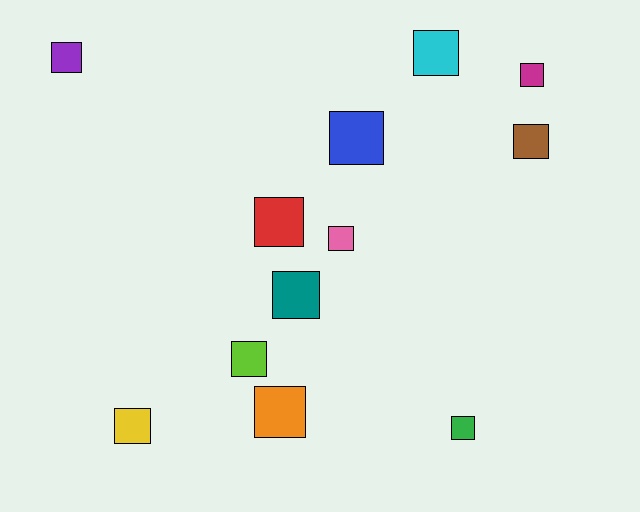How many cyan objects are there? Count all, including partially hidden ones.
There is 1 cyan object.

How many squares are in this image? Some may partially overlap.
There are 12 squares.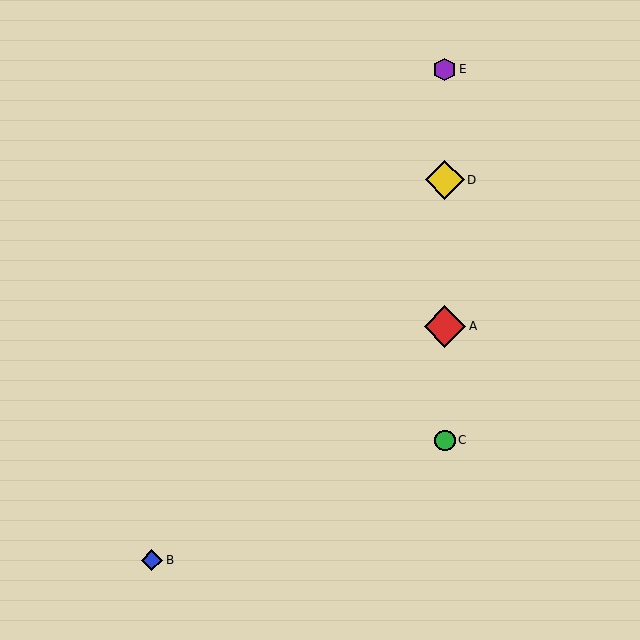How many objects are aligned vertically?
4 objects (A, C, D, E) are aligned vertically.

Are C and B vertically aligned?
No, C is at x≈445 and B is at x≈152.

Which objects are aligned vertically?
Objects A, C, D, E are aligned vertically.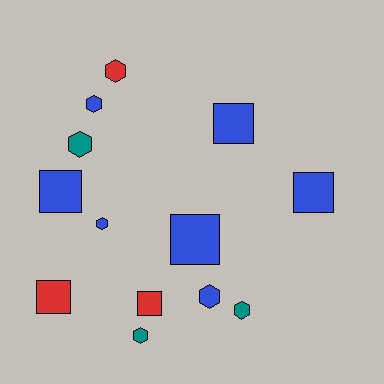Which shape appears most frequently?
Hexagon, with 7 objects.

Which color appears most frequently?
Blue, with 7 objects.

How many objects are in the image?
There are 13 objects.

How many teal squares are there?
There are no teal squares.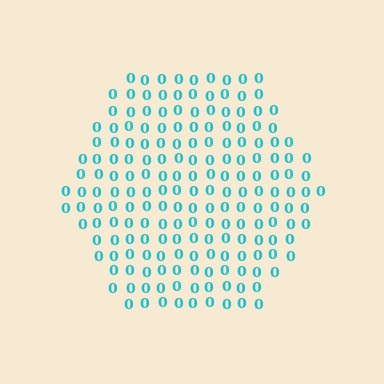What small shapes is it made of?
It is made of small digit 0's.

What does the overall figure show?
The overall figure shows a hexagon.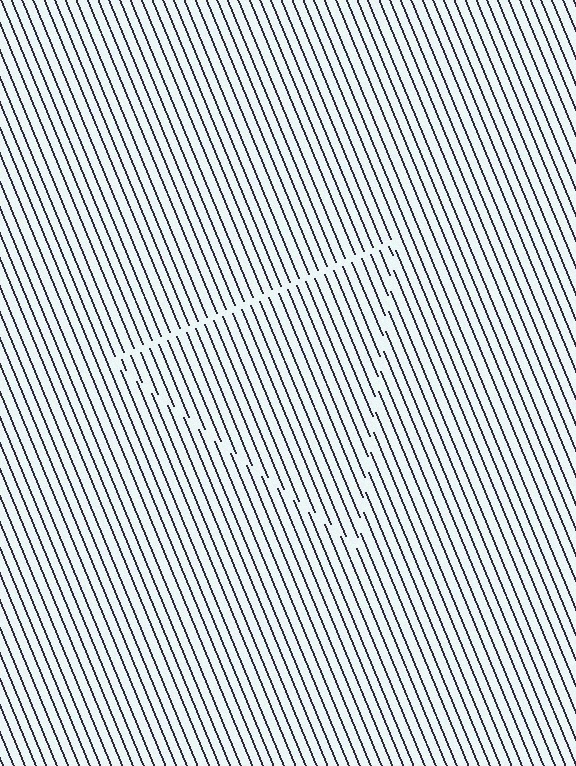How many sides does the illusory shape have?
3 sides — the line-ends trace a triangle.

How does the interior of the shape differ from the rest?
The interior of the shape contains the same grating, shifted by half a period — the contour is defined by the phase discontinuity where line-ends from the inner and outer gratings abut.